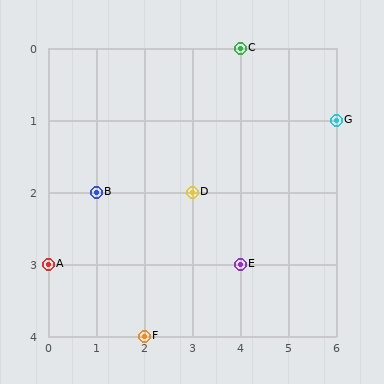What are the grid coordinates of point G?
Point G is at grid coordinates (6, 1).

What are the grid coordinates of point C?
Point C is at grid coordinates (4, 0).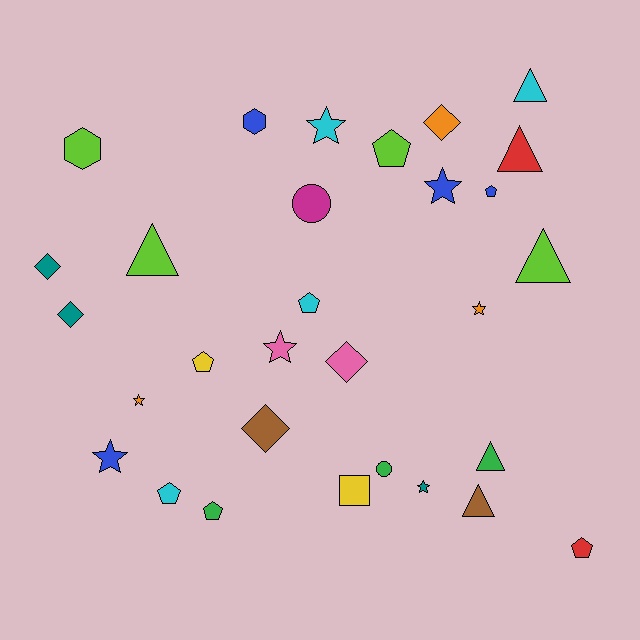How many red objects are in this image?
There are 2 red objects.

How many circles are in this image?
There are 2 circles.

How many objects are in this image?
There are 30 objects.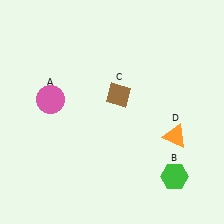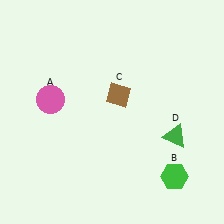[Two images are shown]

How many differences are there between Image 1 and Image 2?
There is 1 difference between the two images.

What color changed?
The triangle (D) changed from orange in Image 1 to green in Image 2.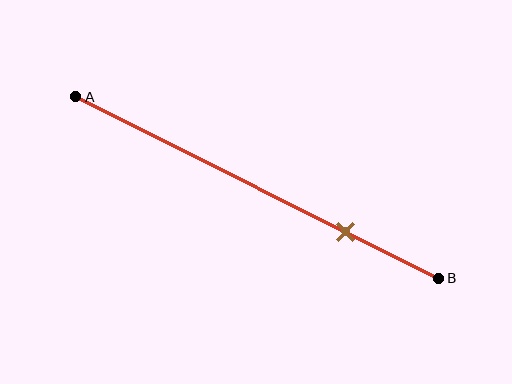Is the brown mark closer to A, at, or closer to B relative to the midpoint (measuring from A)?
The brown mark is closer to point B than the midpoint of segment AB.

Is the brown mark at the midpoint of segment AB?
No, the mark is at about 75% from A, not at the 50% midpoint.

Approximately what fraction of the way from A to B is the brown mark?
The brown mark is approximately 75% of the way from A to B.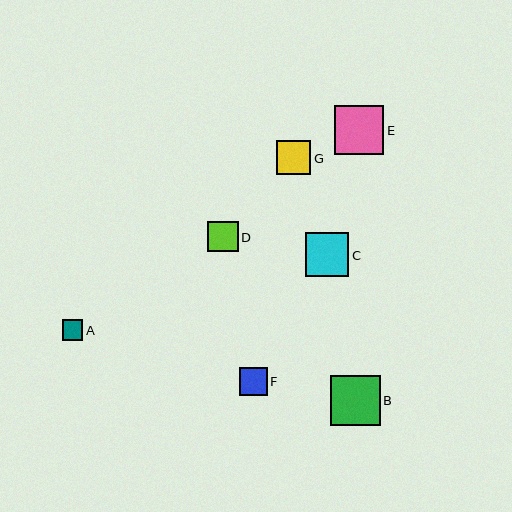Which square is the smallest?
Square A is the smallest with a size of approximately 21 pixels.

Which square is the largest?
Square B is the largest with a size of approximately 50 pixels.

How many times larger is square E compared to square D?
Square E is approximately 1.6 times the size of square D.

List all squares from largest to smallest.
From largest to smallest: B, E, C, G, D, F, A.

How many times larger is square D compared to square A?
Square D is approximately 1.5 times the size of square A.